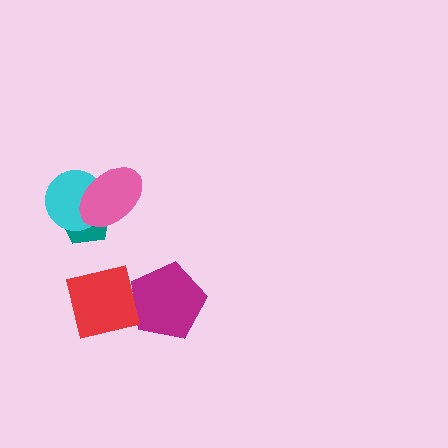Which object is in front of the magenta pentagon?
The red square is in front of the magenta pentagon.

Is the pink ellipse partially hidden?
No, no other shape covers it.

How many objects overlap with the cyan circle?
2 objects overlap with the cyan circle.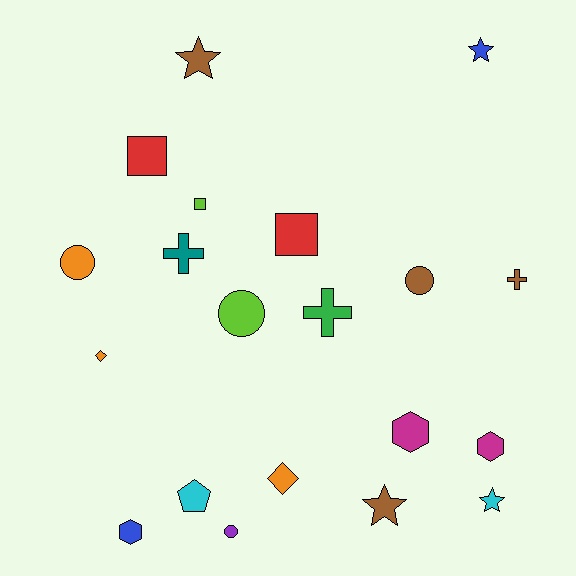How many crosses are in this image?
There are 3 crosses.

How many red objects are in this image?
There are 2 red objects.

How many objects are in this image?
There are 20 objects.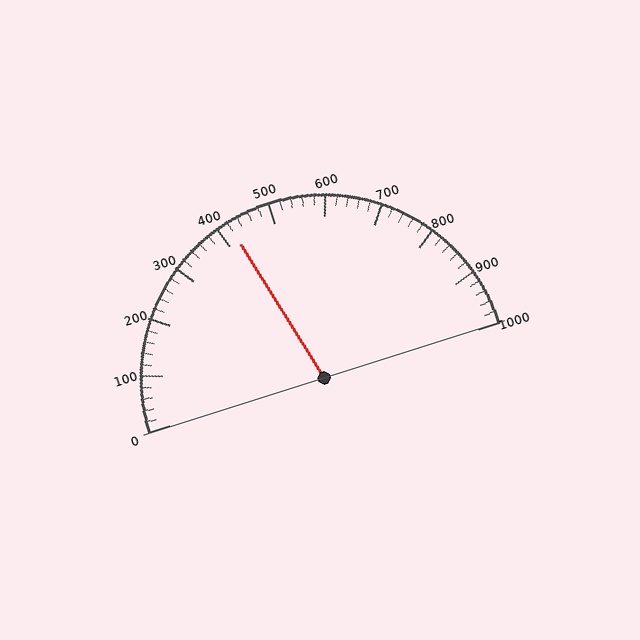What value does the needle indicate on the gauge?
The needle indicates approximately 420.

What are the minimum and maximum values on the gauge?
The gauge ranges from 0 to 1000.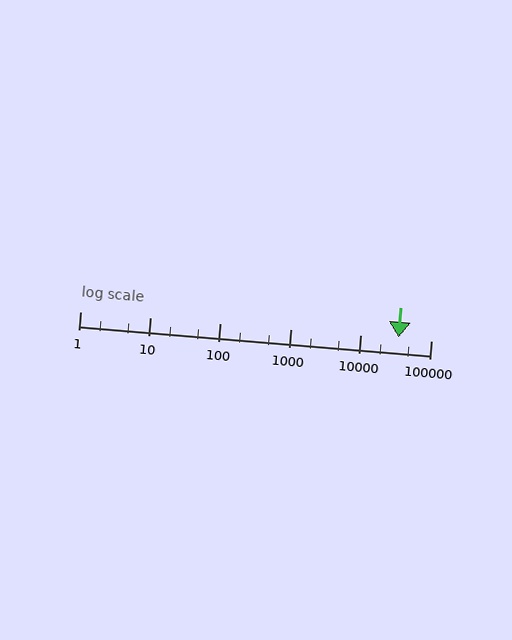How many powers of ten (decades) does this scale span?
The scale spans 5 decades, from 1 to 100000.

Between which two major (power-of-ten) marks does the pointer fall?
The pointer is between 10000 and 100000.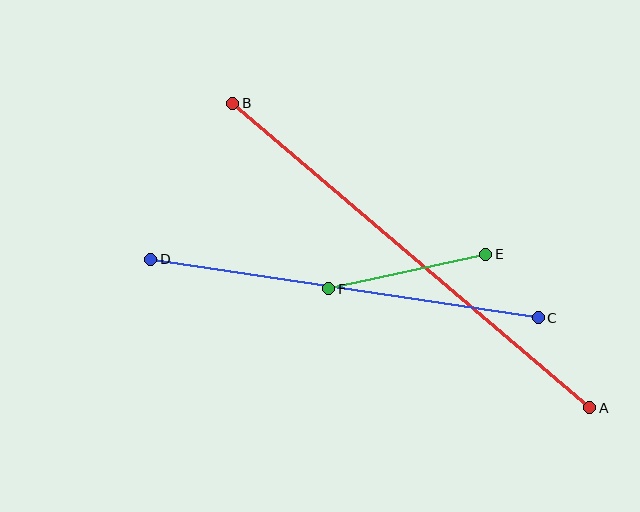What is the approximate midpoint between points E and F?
The midpoint is at approximately (407, 272) pixels.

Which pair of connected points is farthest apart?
Points A and B are farthest apart.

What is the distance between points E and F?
The distance is approximately 161 pixels.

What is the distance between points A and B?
The distance is approximately 469 pixels.